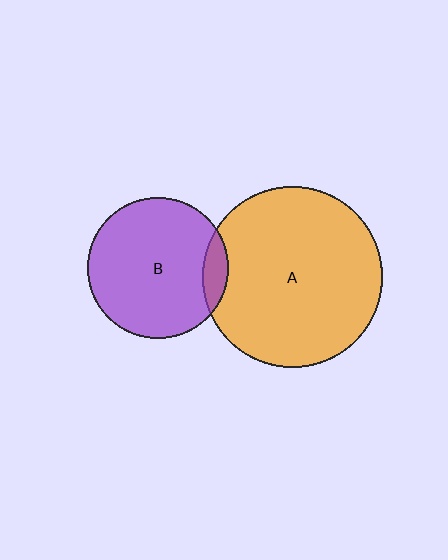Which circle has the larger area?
Circle A (orange).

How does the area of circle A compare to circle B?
Approximately 1.6 times.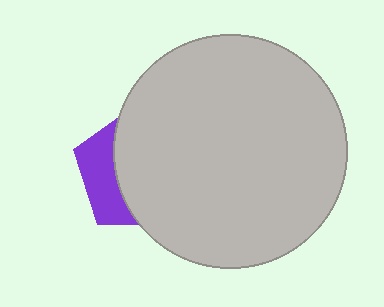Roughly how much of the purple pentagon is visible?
A small part of it is visible (roughly 32%).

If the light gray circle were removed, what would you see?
You would see the complete purple pentagon.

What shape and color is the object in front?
The object in front is a light gray circle.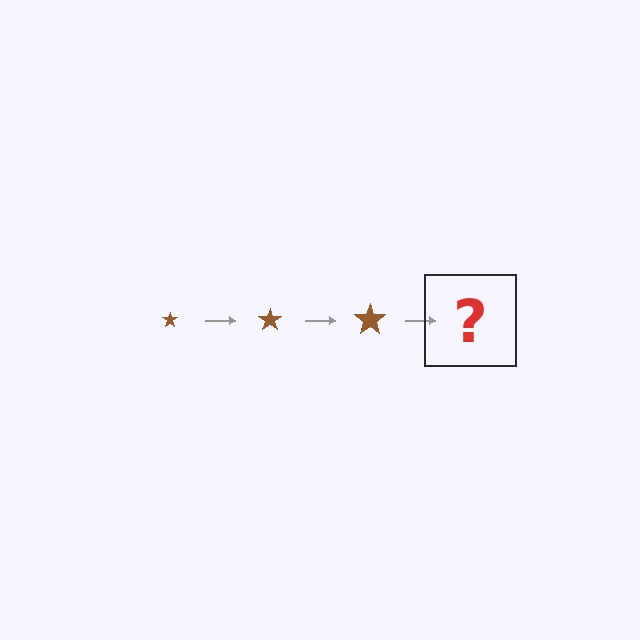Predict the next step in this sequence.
The next step is a brown star, larger than the previous one.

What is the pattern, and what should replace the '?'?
The pattern is that the star gets progressively larger each step. The '?' should be a brown star, larger than the previous one.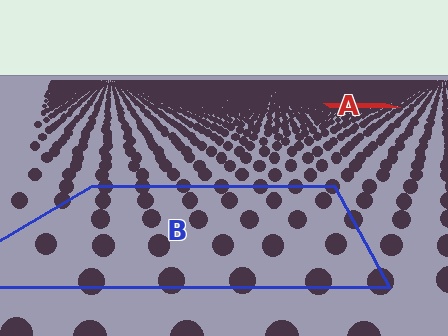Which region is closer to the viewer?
Region B is closer. The texture elements there are larger and more spread out.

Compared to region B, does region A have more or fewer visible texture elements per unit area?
Region A has more texture elements per unit area — they are packed more densely because it is farther away.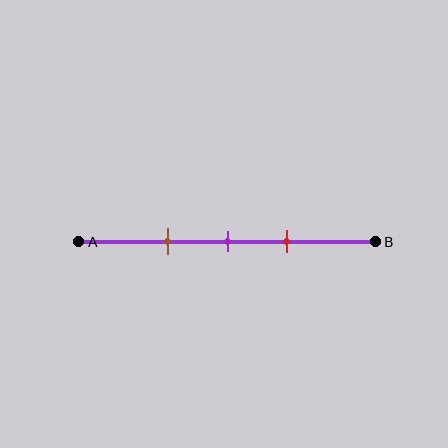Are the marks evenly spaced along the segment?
Yes, the marks are approximately evenly spaced.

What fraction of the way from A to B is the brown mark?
The brown mark is approximately 30% (0.3) of the way from A to B.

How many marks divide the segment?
There are 3 marks dividing the segment.